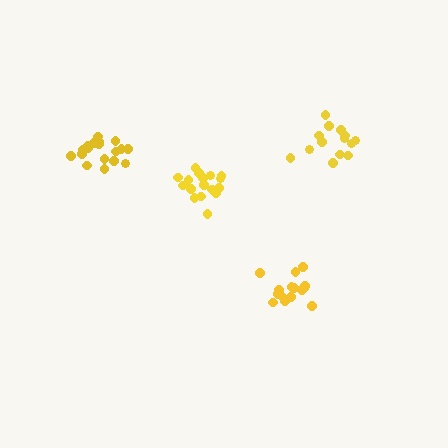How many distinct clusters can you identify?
There are 4 distinct clusters.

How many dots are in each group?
Group 1: 14 dots, Group 2: 19 dots, Group 3: 15 dots, Group 4: 17 dots (65 total).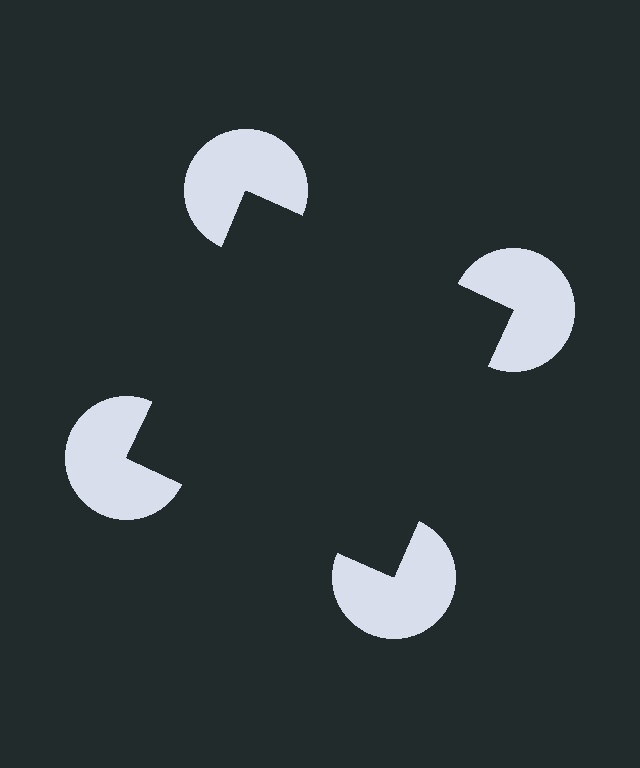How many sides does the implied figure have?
4 sides.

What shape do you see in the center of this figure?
An illusory square — its edges are inferred from the aligned wedge cuts in the pac-man discs, not physically drawn.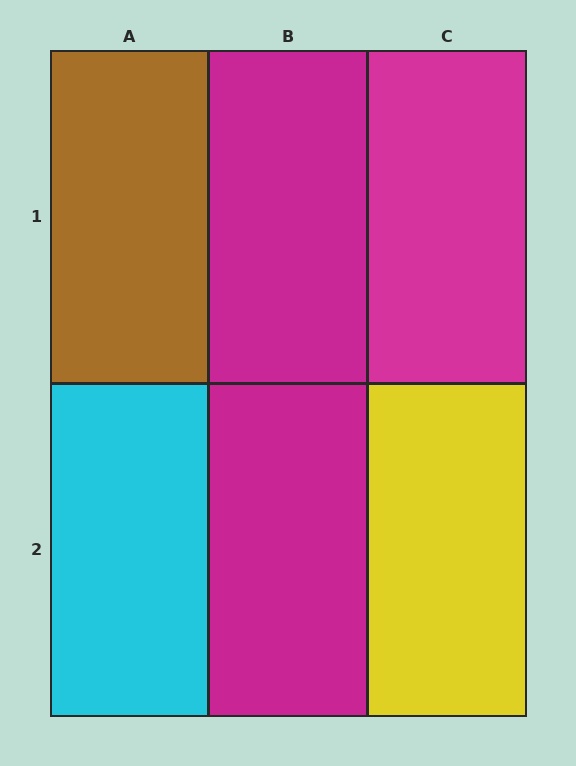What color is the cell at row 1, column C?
Magenta.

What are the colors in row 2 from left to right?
Cyan, magenta, yellow.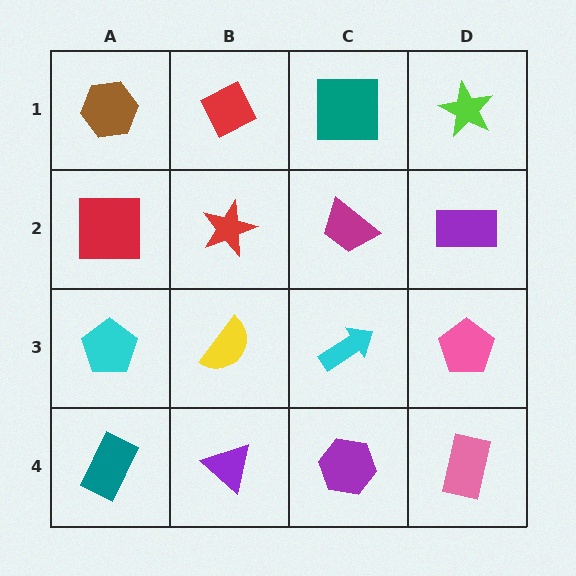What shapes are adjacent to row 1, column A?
A red square (row 2, column A), a red diamond (row 1, column B).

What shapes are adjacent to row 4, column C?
A cyan arrow (row 3, column C), a purple triangle (row 4, column B), a pink rectangle (row 4, column D).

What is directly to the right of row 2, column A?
A red star.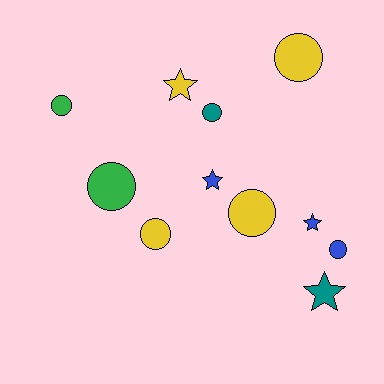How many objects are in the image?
There are 11 objects.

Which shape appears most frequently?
Circle, with 7 objects.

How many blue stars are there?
There are 2 blue stars.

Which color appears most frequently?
Yellow, with 4 objects.